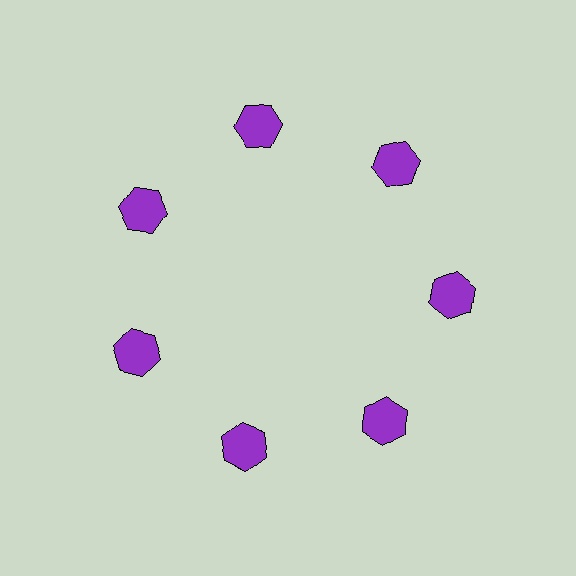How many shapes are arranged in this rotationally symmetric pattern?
There are 7 shapes, arranged in 7 groups of 1.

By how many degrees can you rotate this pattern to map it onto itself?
The pattern maps onto itself every 51 degrees of rotation.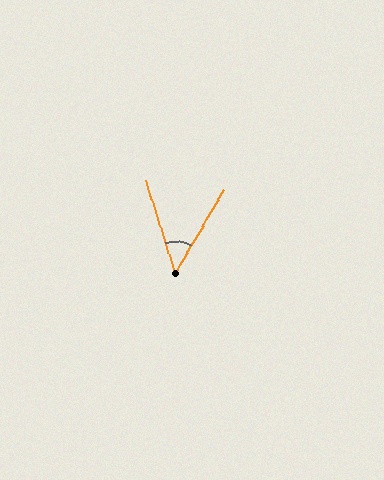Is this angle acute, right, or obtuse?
It is acute.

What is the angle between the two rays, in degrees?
Approximately 48 degrees.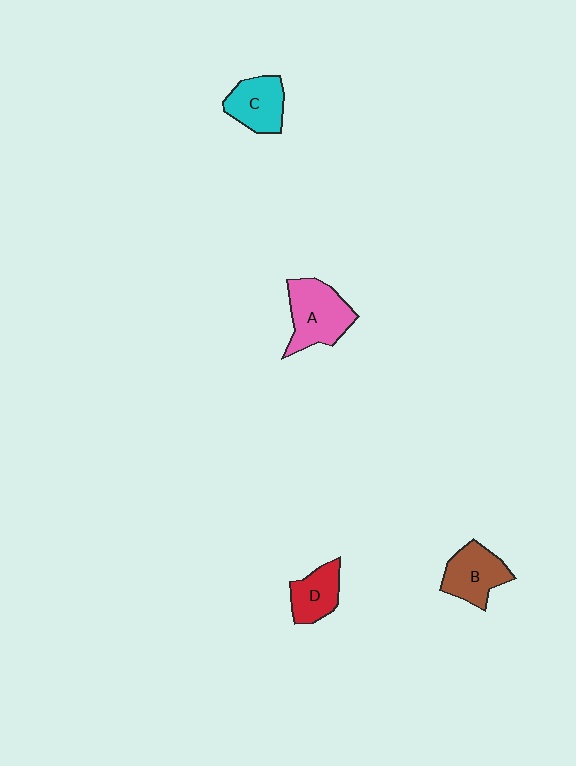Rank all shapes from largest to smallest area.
From largest to smallest: A (pink), B (brown), C (cyan), D (red).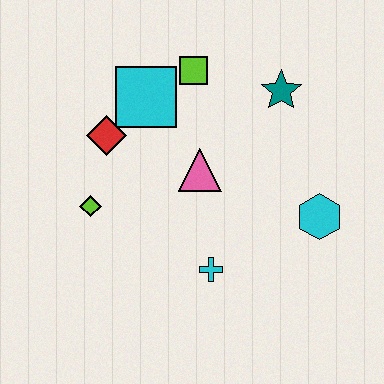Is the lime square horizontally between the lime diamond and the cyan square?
No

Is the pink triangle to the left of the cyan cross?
Yes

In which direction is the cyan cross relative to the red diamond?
The cyan cross is below the red diamond.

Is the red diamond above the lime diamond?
Yes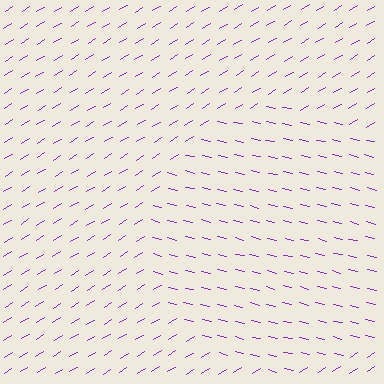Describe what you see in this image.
The image is filled with small purple line segments. A circle region in the image has lines oriented differently from the surrounding lines, creating a visible texture boundary.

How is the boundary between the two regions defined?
The boundary is defined purely by a change in line orientation (approximately 45 degrees difference). All lines are the same color and thickness.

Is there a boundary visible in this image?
Yes, there is a texture boundary formed by a change in line orientation.